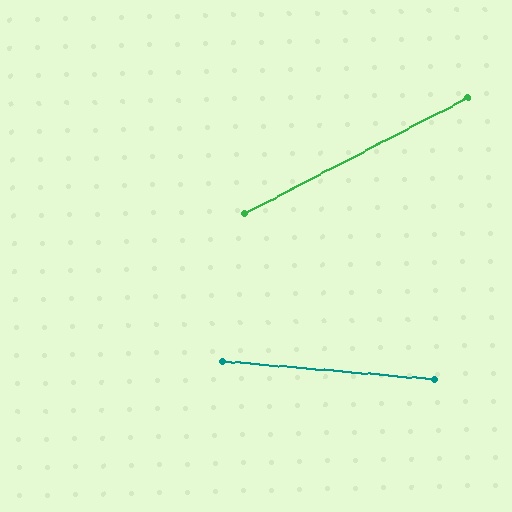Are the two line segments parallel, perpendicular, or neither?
Neither parallel nor perpendicular — they differ by about 32°.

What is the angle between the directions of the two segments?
Approximately 32 degrees.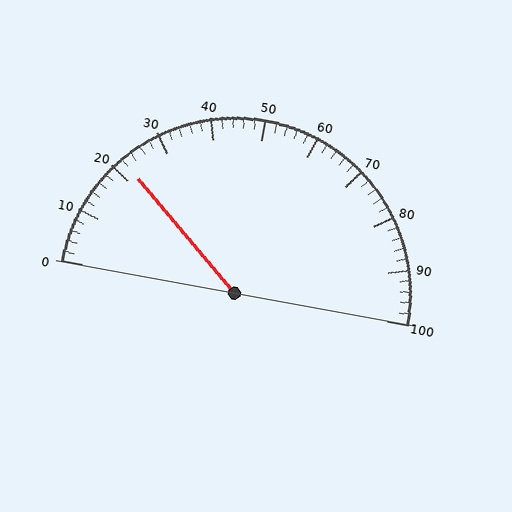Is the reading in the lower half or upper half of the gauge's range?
The reading is in the lower half of the range (0 to 100).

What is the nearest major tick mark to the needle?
The nearest major tick mark is 20.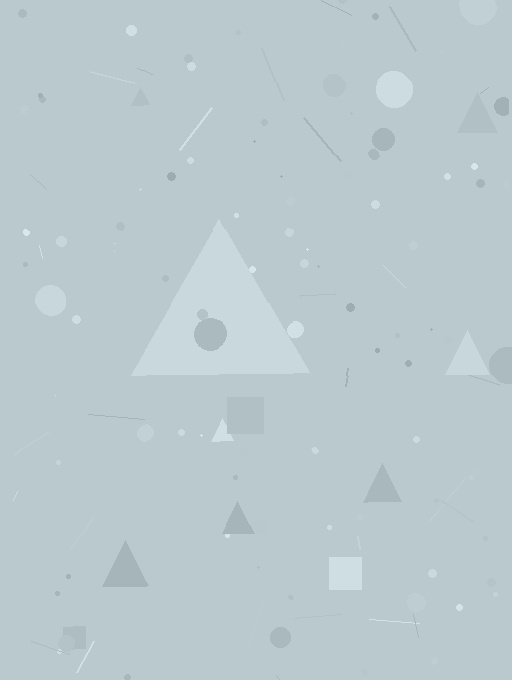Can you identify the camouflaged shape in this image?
The camouflaged shape is a triangle.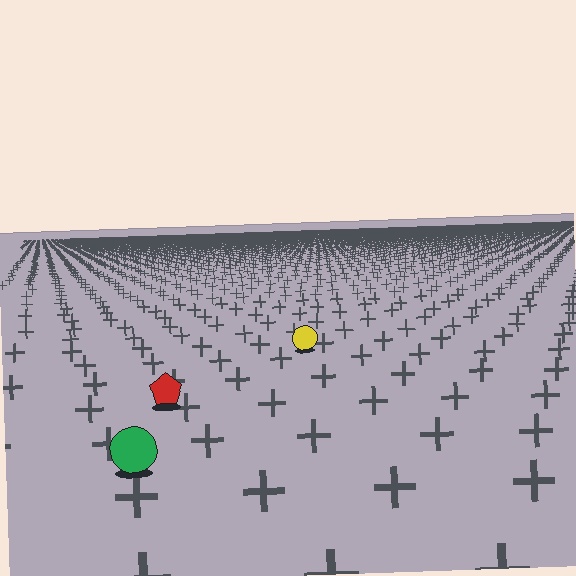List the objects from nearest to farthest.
From nearest to farthest: the green circle, the red pentagon, the yellow circle.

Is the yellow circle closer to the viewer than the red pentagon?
No. The red pentagon is closer — you can tell from the texture gradient: the ground texture is coarser near it.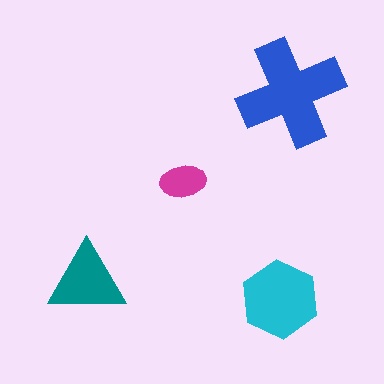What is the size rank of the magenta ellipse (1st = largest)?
4th.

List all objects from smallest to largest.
The magenta ellipse, the teal triangle, the cyan hexagon, the blue cross.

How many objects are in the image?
There are 4 objects in the image.